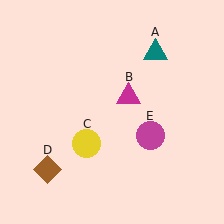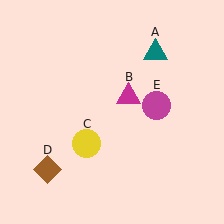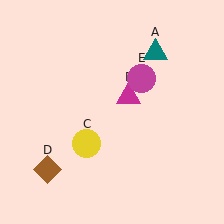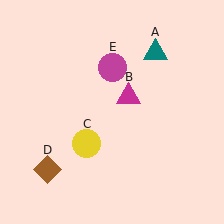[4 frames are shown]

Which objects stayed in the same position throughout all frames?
Teal triangle (object A) and magenta triangle (object B) and yellow circle (object C) and brown diamond (object D) remained stationary.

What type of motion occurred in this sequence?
The magenta circle (object E) rotated counterclockwise around the center of the scene.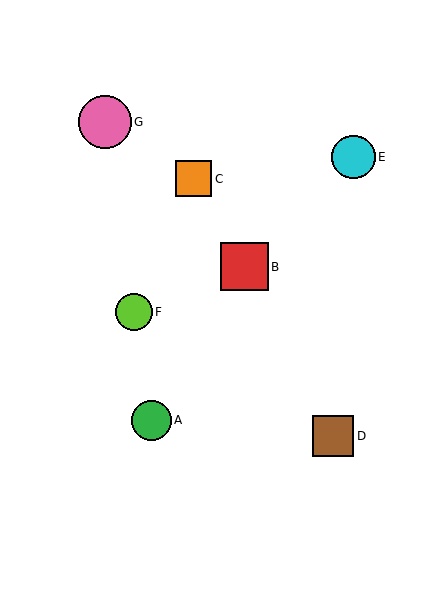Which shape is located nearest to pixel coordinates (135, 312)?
The lime circle (labeled F) at (134, 312) is nearest to that location.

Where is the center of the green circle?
The center of the green circle is at (151, 420).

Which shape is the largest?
The pink circle (labeled G) is the largest.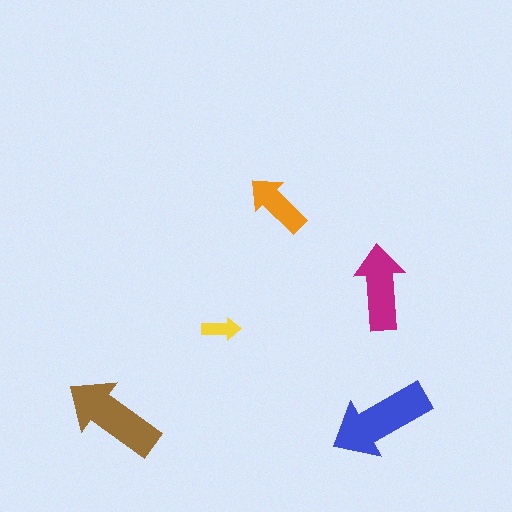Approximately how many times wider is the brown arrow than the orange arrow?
About 1.5 times wider.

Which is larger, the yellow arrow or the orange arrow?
The orange one.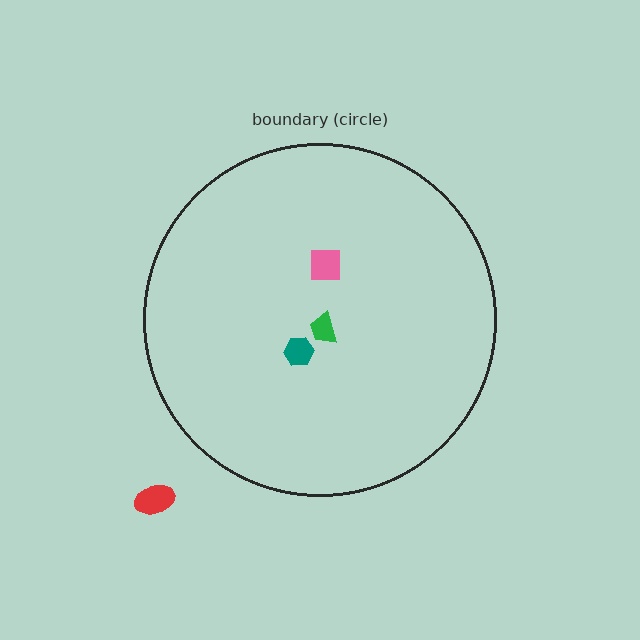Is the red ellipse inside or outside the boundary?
Outside.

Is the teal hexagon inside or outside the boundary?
Inside.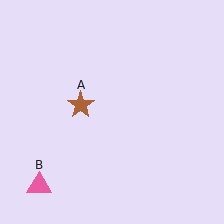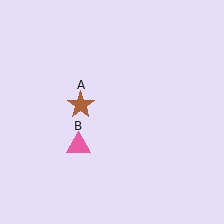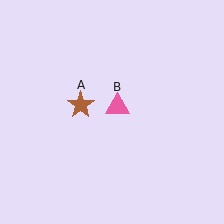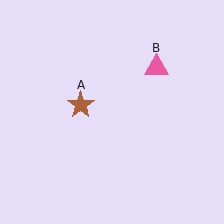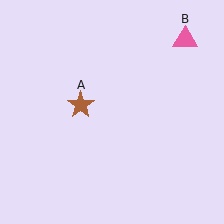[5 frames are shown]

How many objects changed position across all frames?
1 object changed position: pink triangle (object B).